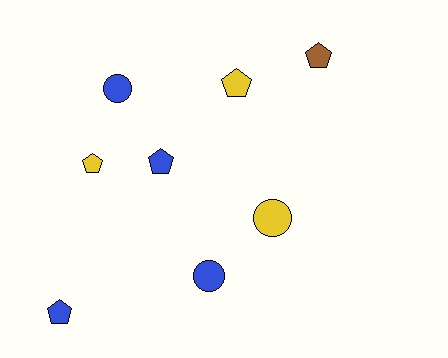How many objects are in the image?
There are 8 objects.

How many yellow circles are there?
There is 1 yellow circle.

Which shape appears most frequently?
Pentagon, with 5 objects.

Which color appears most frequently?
Blue, with 4 objects.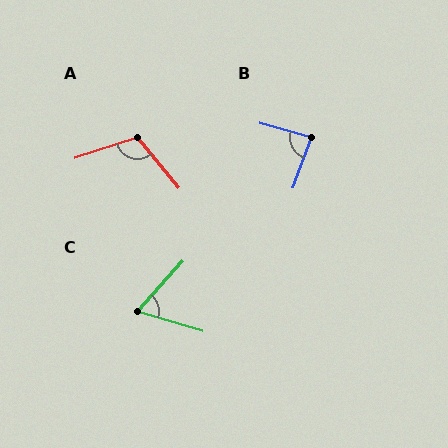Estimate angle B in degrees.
Approximately 85 degrees.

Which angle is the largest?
A, at approximately 111 degrees.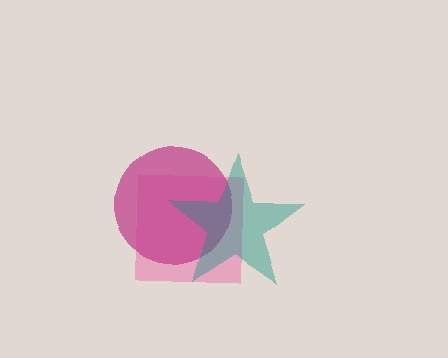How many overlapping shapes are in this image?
There are 3 overlapping shapes in the image.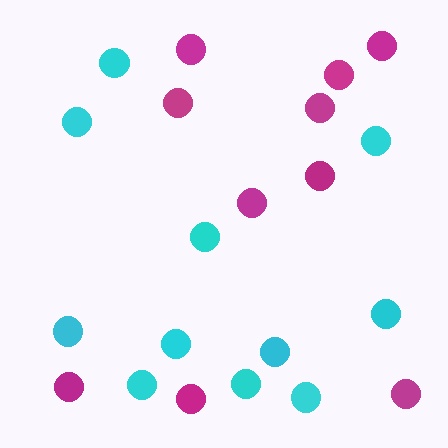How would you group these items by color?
There are 2 groups: one group of cyan circles (11) and one group of magenta circles (10).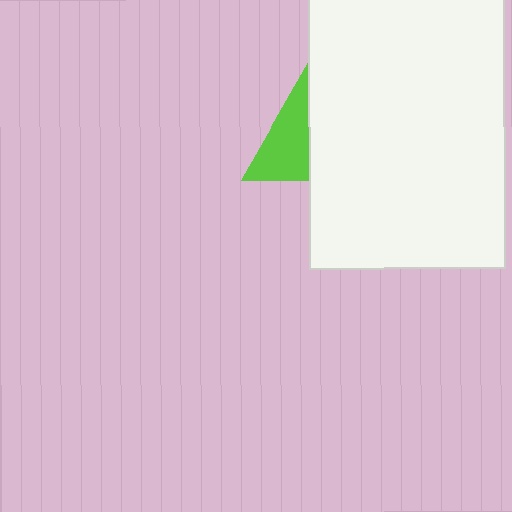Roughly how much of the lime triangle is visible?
About half of it is visible (roughly 49%).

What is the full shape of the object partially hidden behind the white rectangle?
The partially hidden object is a lime triangle.